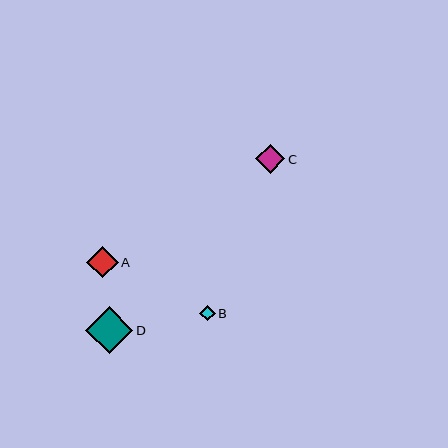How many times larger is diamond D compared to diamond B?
Diamond D is approximately 3.1 times the size of diamond B.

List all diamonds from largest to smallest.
From largest to smallest: D, A, C, B.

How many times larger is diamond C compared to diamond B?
Diamond C is approximately 1.9 times the size of diamond B.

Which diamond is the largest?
Diamond D is the largest with a size of approximately 47 pixels.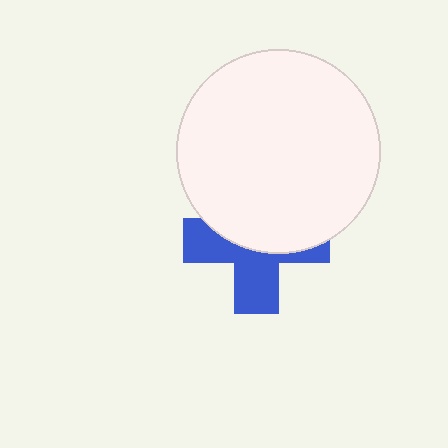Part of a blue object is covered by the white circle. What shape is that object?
It is a cross.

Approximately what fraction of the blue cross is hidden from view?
Roughly 52% of the blue cross is hidden behind the white circle.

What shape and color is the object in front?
The object in front is a white circle.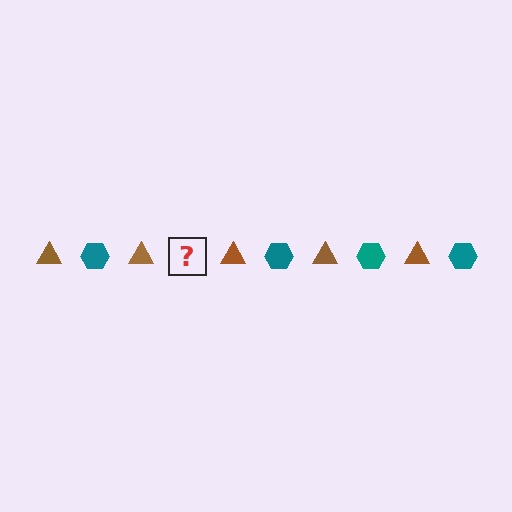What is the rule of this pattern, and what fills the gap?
The rule is that the pattern alternates between brown triangle and teal hexagon. The gap should be filled with a teal hexagon.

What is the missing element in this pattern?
The missing element is a teal hexagon.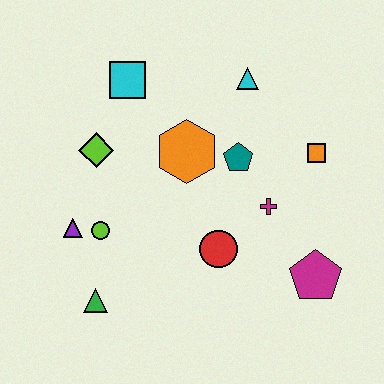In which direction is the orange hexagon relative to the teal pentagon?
The orange hexagon is to the left of the teal pentagon.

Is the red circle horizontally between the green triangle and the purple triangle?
No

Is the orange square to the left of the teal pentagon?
No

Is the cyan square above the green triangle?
Yes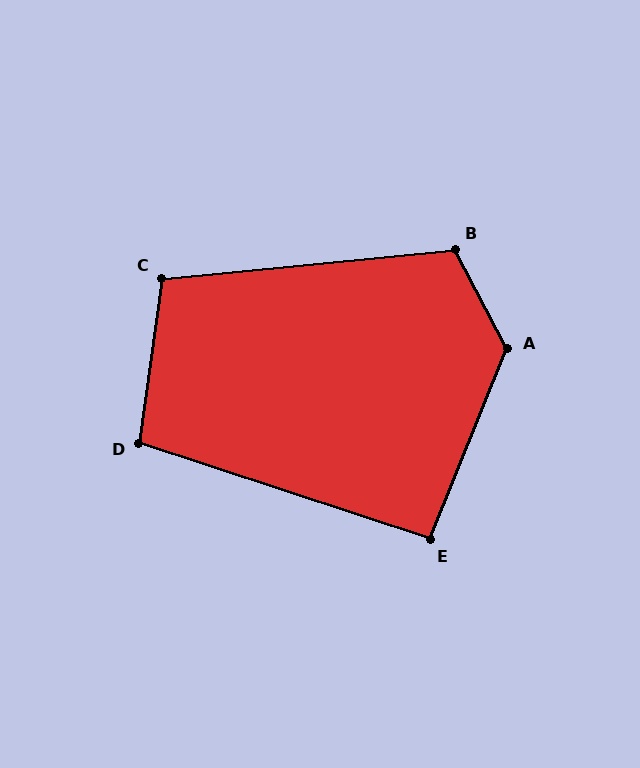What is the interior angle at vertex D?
Approximately 100 degrees (obtuse).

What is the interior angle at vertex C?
Approximately 103 degrees (obtuse).